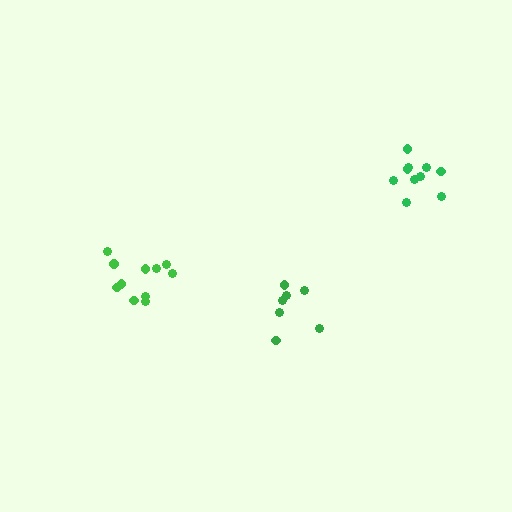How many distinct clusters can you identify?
There are 3 distinct clusters.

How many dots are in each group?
Group 1: 11 dots, Group 2: 7 dots, Group 3: 10 dots (28 total).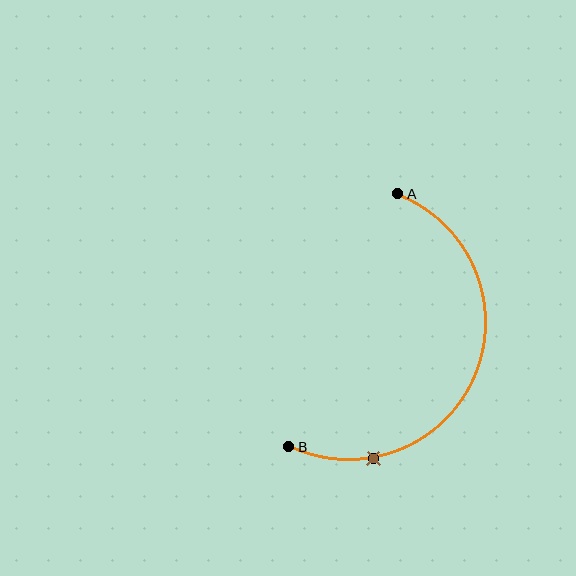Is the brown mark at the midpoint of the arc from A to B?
No. The brown mark lies on the arc but is closer to endpoint B. The arc midpoint would be at the point on the curve equidistant along the arc from both A and B.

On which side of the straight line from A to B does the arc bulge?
The arc bulges to the right of the straight line connecting A and B.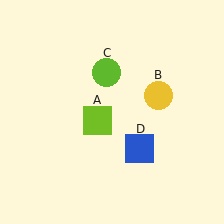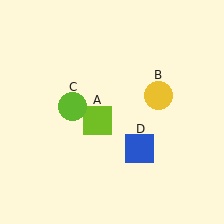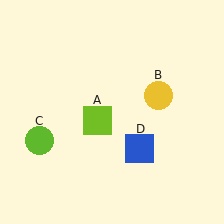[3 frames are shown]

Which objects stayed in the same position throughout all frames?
Lime square (object A) and yellow circle (object B) and blue square (object D) remained stationary.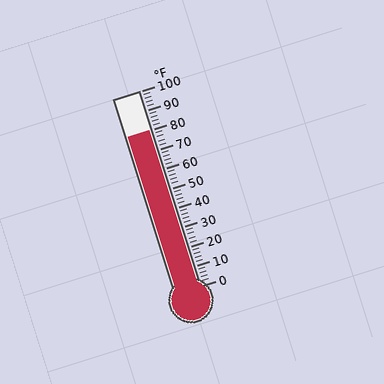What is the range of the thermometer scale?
The thermometer scale ranges from 0°F to 100°F.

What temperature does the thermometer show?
The thermometer shows approximately 80°F.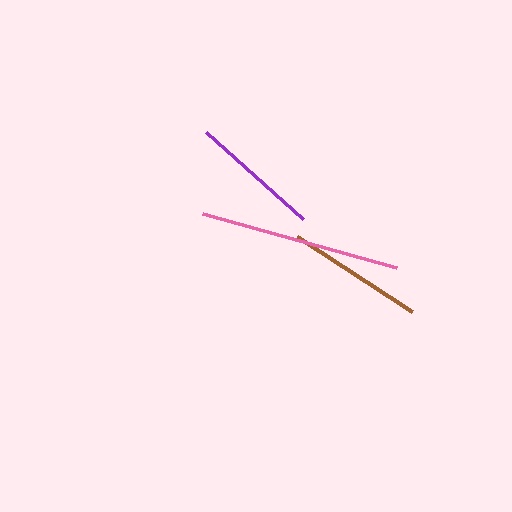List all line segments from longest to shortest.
From longest to shortest: pink, brown, purple.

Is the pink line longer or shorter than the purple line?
The pink line is longer than the purple line.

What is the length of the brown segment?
The brown segment is approximately 136 pixels long.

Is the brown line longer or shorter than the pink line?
The pink line is longer than the brown line.